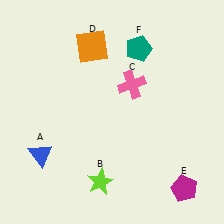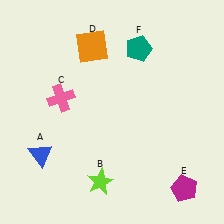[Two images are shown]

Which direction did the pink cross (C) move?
The pink cross (C) moved left.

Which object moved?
The pink cross (C) moved left.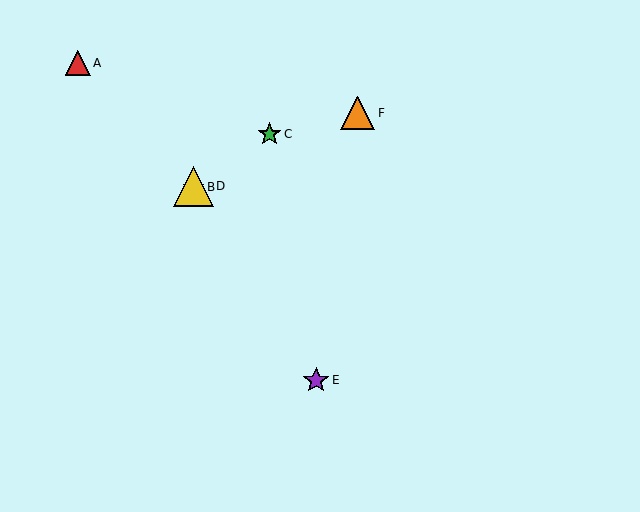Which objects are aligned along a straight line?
Objects B, D, E are aligned along a straight line.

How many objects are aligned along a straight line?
3 objects (B, D, E) are aligned along a straight line.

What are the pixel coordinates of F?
Object F is at (358, 113).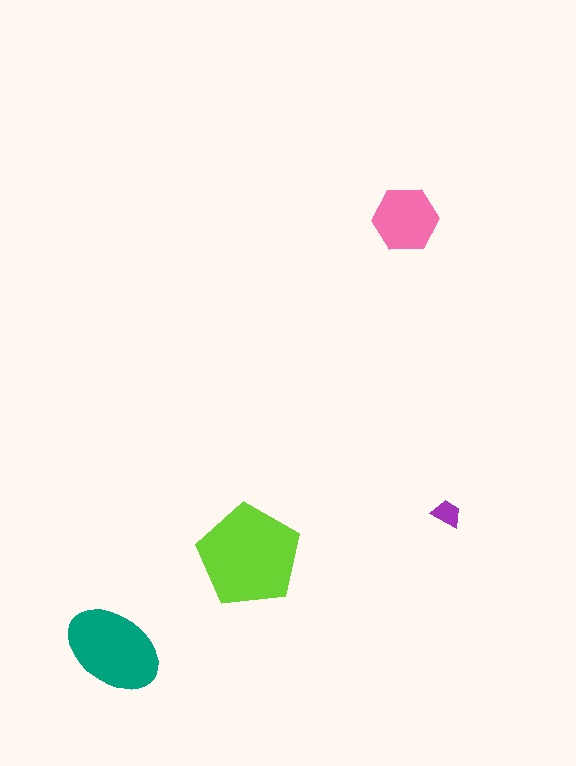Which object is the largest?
The lime pentagon.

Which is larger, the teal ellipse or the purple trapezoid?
The teal ellipse.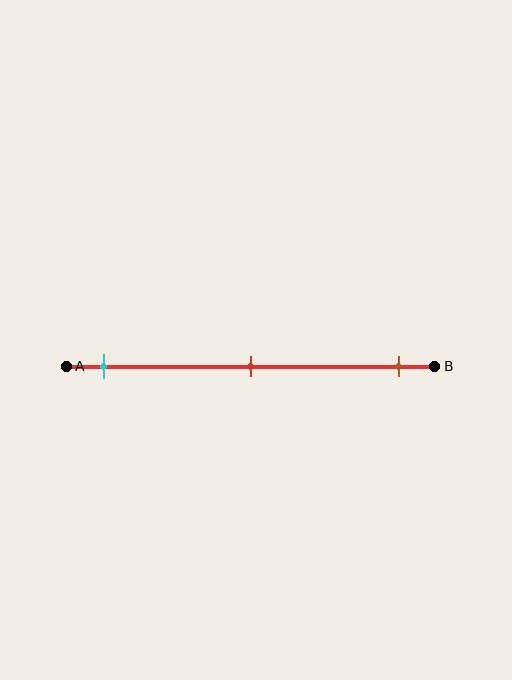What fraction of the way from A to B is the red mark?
The red mark is approximately 50% (0.5) of the way from A to B.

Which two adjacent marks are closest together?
The cyan and red marks are the closest adjacent pair.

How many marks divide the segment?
There are 3 marks dividing the segment.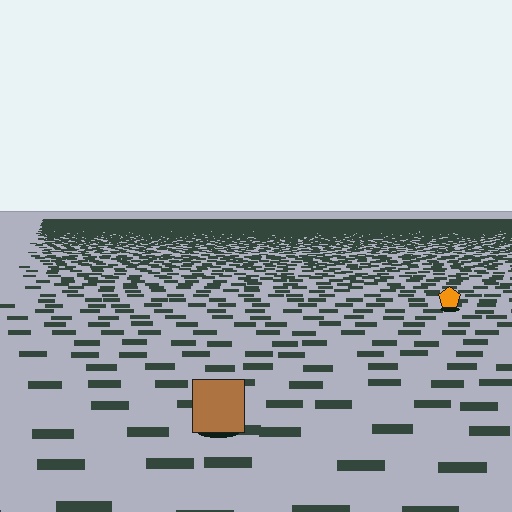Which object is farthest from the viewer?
The orange pentagon is farthest from the viewer. It appears smaller and the ground texture around it is denser.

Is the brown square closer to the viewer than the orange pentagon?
Yes. The brown square is closer — you can tell from the texture gradient: the ground texture is coarser near it.